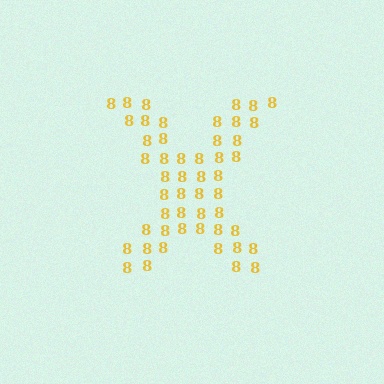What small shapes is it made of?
It is made of small digit 8's.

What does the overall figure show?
The overall figure shows the letter X.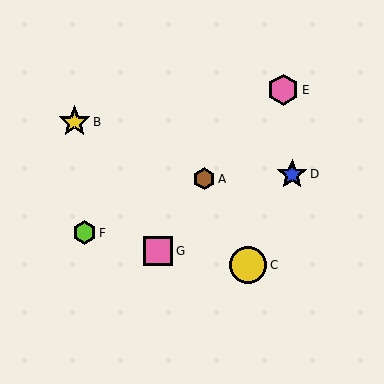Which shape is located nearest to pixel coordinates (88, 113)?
The yellow star (labeled B) at (74, 122) is nearest to that location.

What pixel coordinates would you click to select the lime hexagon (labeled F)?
Click at (85, 233) to select the lime hexagon F.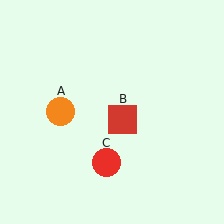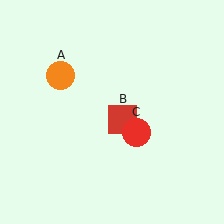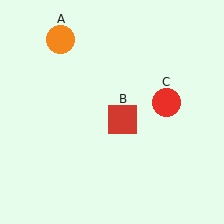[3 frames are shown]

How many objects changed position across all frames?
2 objects changed position: orange circle (object A), red circle (object C).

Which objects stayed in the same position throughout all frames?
Red square (object B) remained stationary.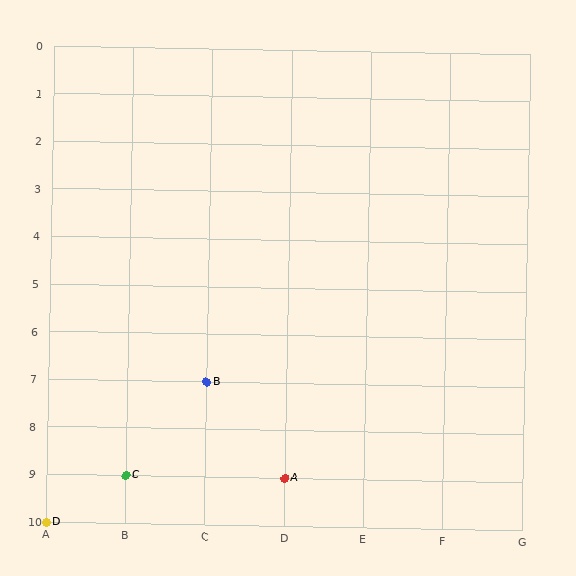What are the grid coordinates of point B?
Point B is at grid coordinates (C, 7).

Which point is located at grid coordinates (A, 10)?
Point D is at (A, 10).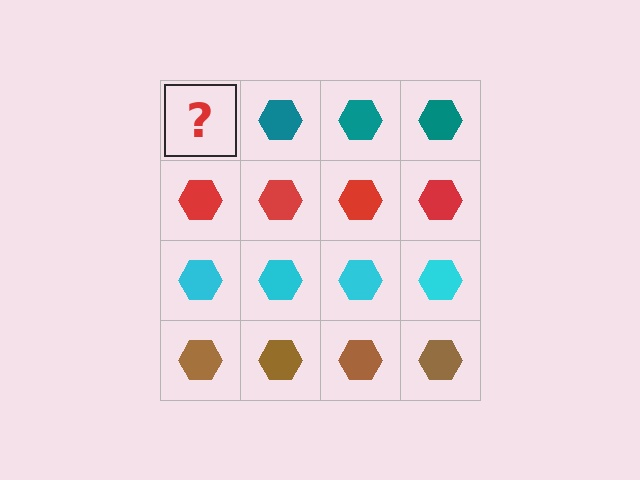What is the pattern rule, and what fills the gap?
The rule is that each row has a consistent color. The gap should be filled with a teal hexagon.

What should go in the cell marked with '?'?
The missing cell should contain a teal hexagon.